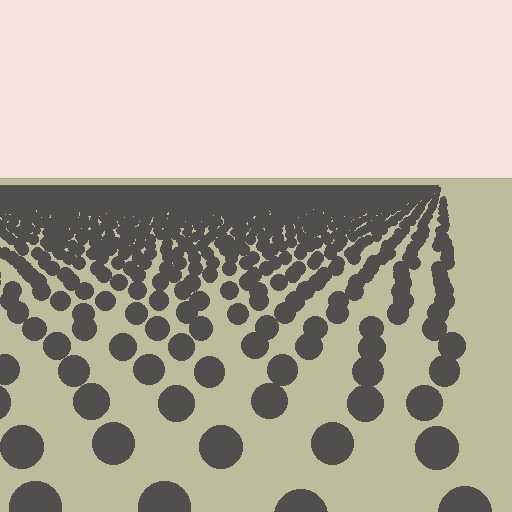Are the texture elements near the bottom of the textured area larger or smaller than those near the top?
Larger. Near the bottom, elements are closer to the viewer and appear at a bigger on-screen size.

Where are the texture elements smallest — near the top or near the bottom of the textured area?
Near the top.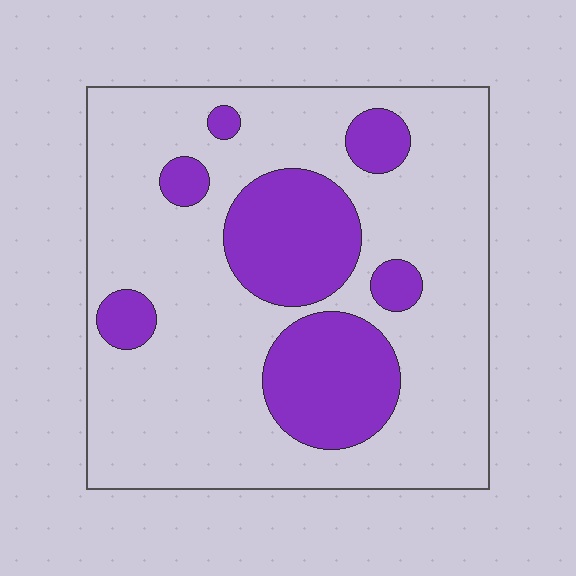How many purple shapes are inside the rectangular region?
7.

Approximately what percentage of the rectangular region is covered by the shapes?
Approximately 25%.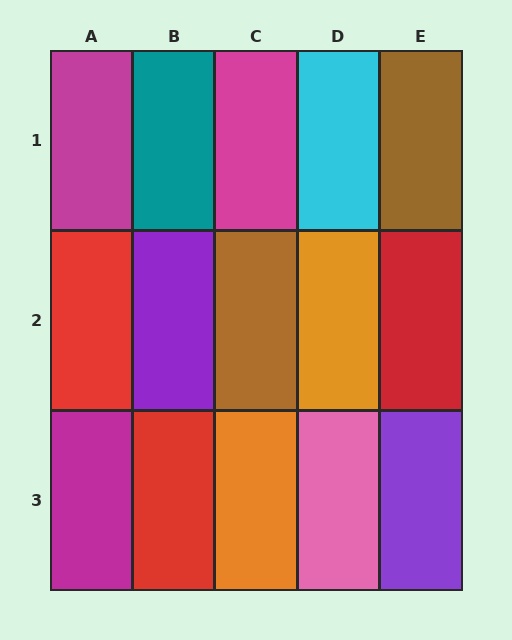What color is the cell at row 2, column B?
Purple.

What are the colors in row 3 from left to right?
Magenta, red, orange, pink, purple.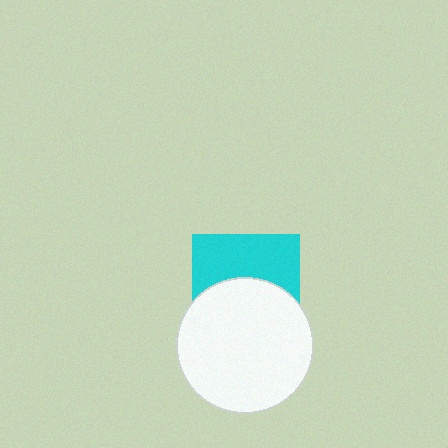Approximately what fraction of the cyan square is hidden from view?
Roughly 52% of the cyan square is hidden behind the white circle.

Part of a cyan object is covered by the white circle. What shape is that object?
It is a square.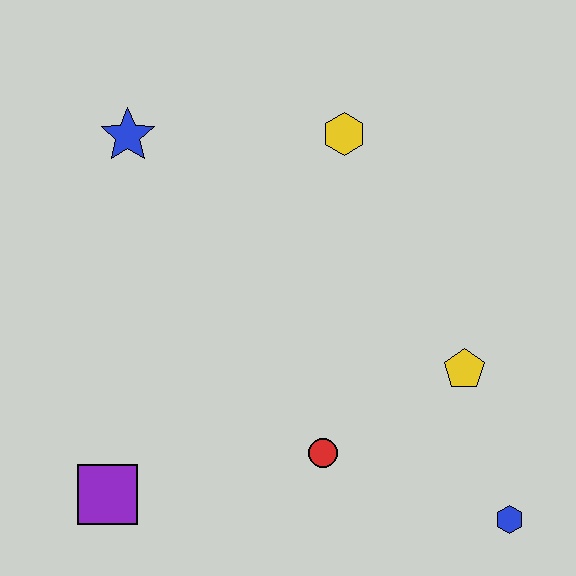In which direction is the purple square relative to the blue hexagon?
The purple square is to the left of the blue hexagon.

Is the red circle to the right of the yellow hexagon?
No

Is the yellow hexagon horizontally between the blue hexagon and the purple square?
Yes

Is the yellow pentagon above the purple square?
Yes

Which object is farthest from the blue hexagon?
The blue star is farthest from the blue hexagon.